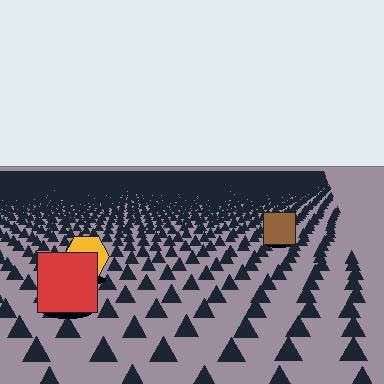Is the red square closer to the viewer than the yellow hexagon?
Yes. The red square is closer — you can tell from the texture gradient: the ground texture is coarser near it.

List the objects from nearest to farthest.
From nearest to farthest: the red square, the yellow hexagon, the brown square.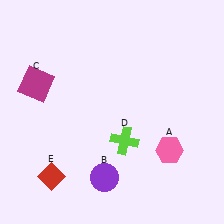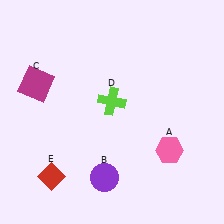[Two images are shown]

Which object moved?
The lime cross (D) moved up.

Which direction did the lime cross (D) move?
The lime cross (D) moved up.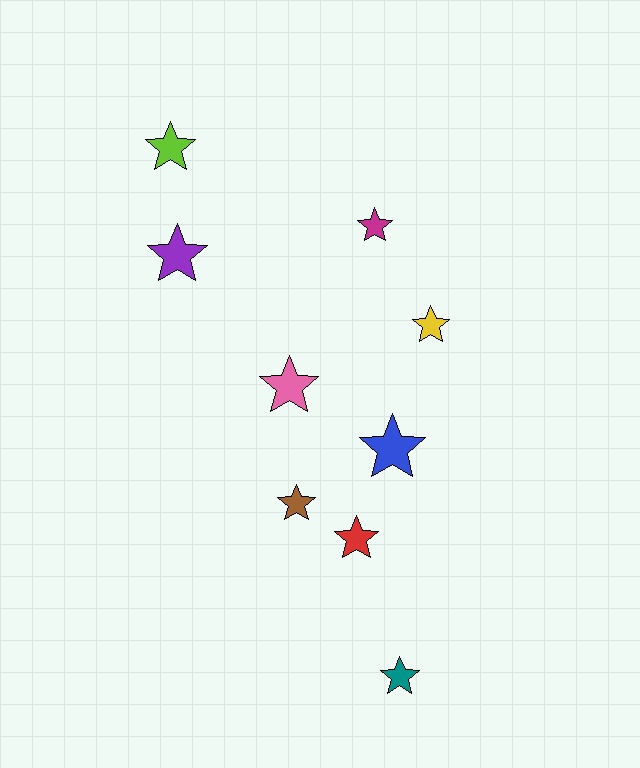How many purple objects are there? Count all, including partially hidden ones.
There is 1 purple object.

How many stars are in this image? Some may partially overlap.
There are 9 stars.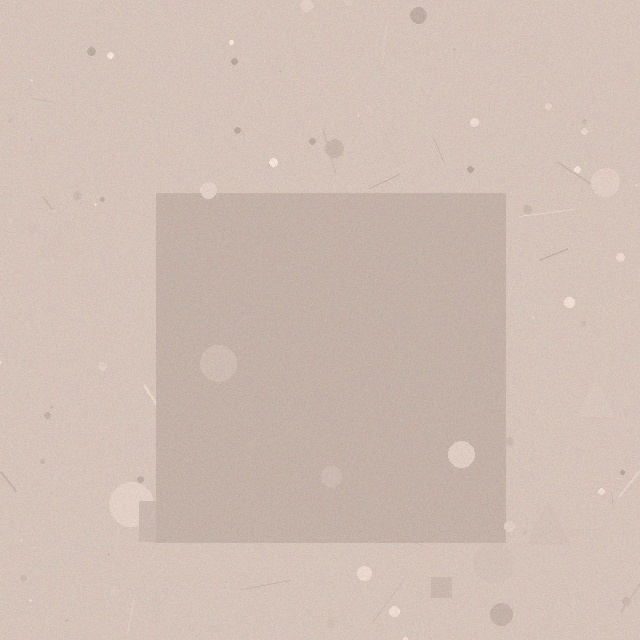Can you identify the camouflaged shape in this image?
The camouflaged shape is a square.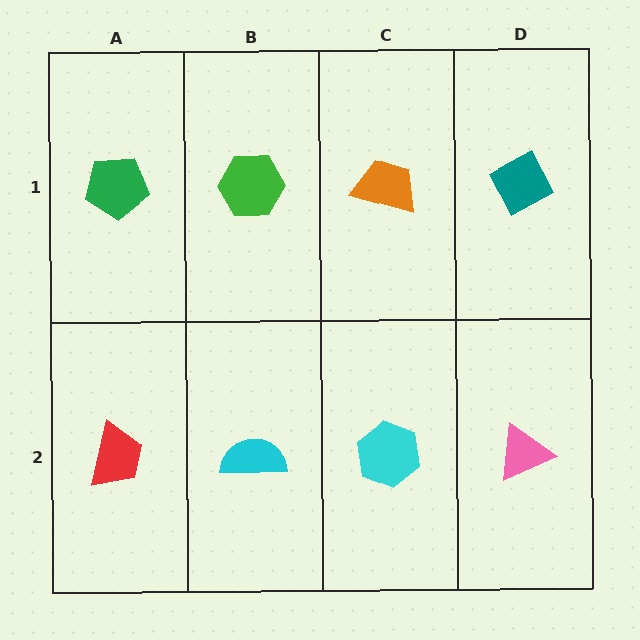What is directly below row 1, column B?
A cyan semicircle.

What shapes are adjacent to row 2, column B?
A green hexagon (row 1, column B), a red trapezoid (row 2, column A), a cyan hexagon (row 2, column C).